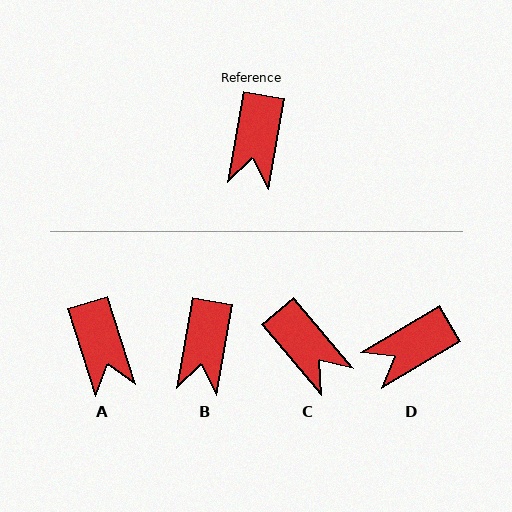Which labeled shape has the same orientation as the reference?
B.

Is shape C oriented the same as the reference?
No, it is off by about 50 degrees.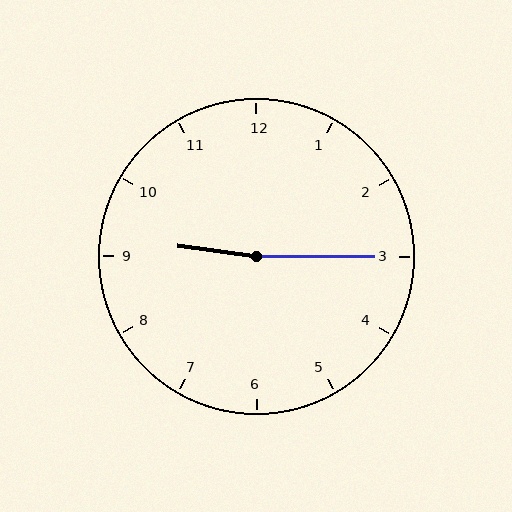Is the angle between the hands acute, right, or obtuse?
It is obtuse.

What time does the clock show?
9:15.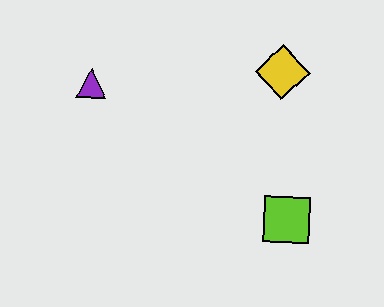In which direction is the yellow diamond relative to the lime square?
The yellow diamond is above the lime square.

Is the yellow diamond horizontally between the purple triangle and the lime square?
Yes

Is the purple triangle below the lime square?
No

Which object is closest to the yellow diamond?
The lime square is closest to the yellow diamond.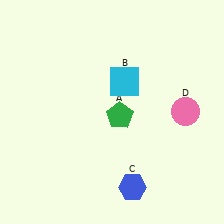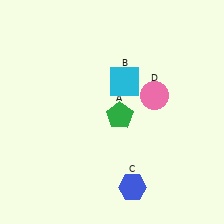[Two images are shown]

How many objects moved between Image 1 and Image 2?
1 object moved between the two images.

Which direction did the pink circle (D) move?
The pink circle (D) moved left.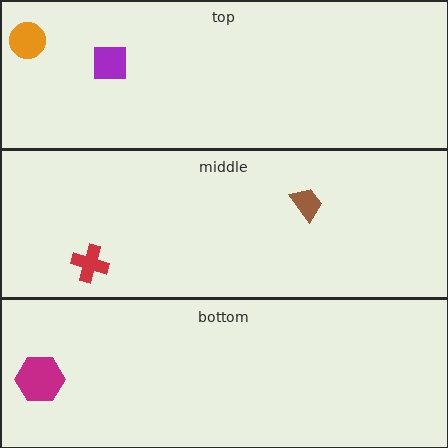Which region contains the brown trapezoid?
The middle region.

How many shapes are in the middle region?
2.